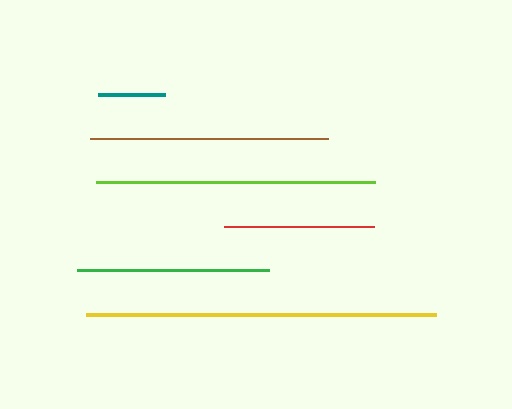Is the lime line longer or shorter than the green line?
The lime line is longer than the green line.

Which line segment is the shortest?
The teal line is the shortest at approximately 67 pixels.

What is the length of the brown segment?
The brown segment is approximately 238 pixels long.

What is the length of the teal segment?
The teal segment is approximately 67 pixels long.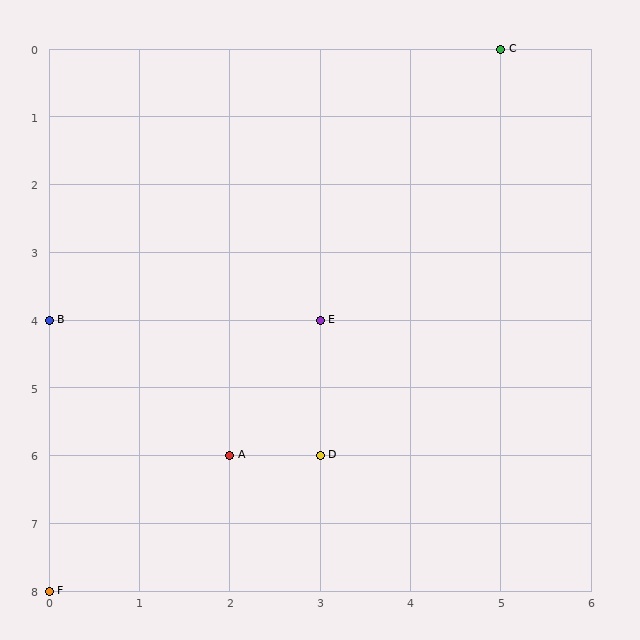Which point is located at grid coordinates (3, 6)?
Point D is at (3, 6).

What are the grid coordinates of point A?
Point A is at grid coordinates (2, 6).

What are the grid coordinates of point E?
Point E is at grid coordinates (3, 4).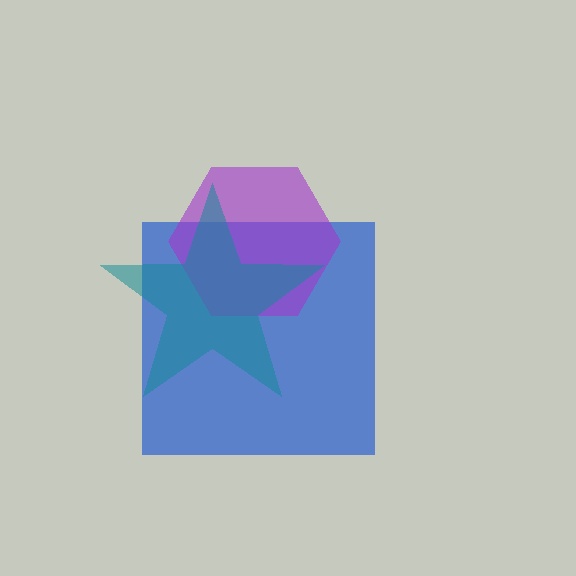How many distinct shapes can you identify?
There are 3 distinct shapes: a blue square, a purple hexagon, a teal star.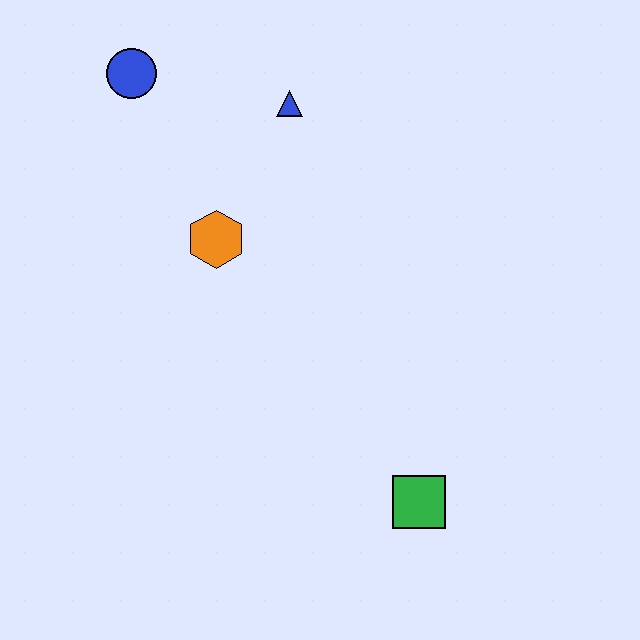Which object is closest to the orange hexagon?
The blue triangle is closest to the orange hexagon.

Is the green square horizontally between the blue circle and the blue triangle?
No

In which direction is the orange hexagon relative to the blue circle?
The orange hexagon is below the blue circle.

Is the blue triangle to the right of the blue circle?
Yes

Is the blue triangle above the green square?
Yes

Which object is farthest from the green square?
The blue circle is farthest from the green square.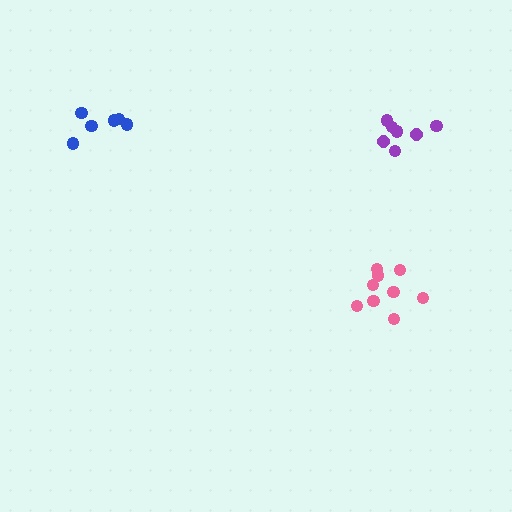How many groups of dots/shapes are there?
There are 3 groups.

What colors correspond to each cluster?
The clusters are colored: purple, pink, blue.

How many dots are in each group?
Group 1: 7 dots, Group 2: 9 dots, Group 3: 6 dots (22 total).